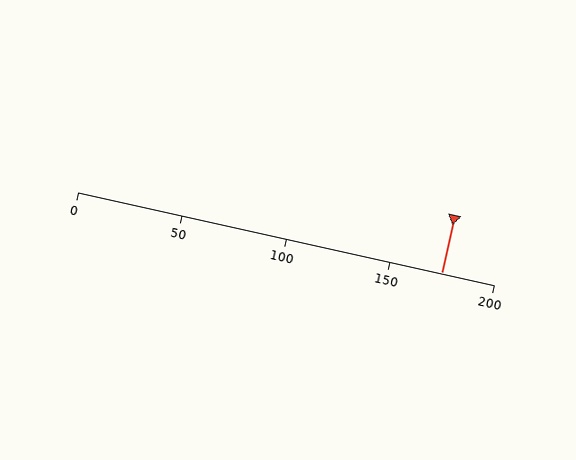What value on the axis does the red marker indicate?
The marker indicates approximately 175.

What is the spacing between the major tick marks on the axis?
The major ticks are spaced 50 apart.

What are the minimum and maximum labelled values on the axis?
The axis runs from 0 to 200.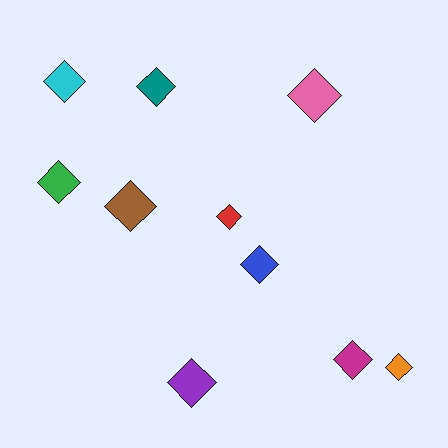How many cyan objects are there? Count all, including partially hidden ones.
There is 1 cyan object.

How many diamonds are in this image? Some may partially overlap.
There are 10 diamonds.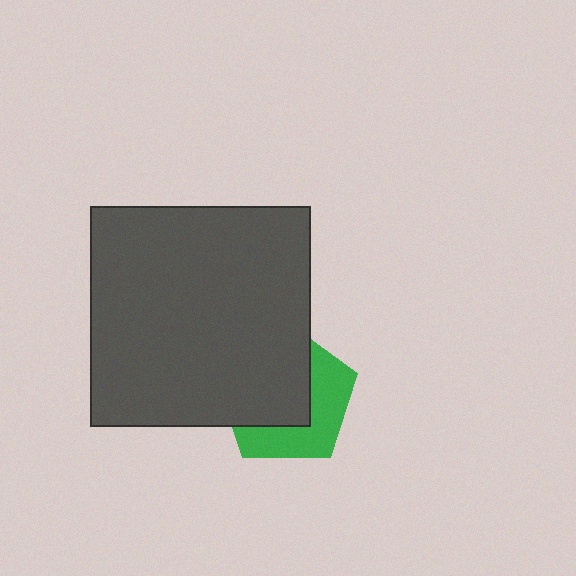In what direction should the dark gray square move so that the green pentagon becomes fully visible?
The dark gray square should move toward the upper-left. That is the shortest direction to clear the overlap and leave the green pentagon fully visible.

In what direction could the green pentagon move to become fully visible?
The green pentagon could move toward the lower-right. That would shift it out from behind the dark gray square entirely.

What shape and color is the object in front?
The object in front is a dark gray square.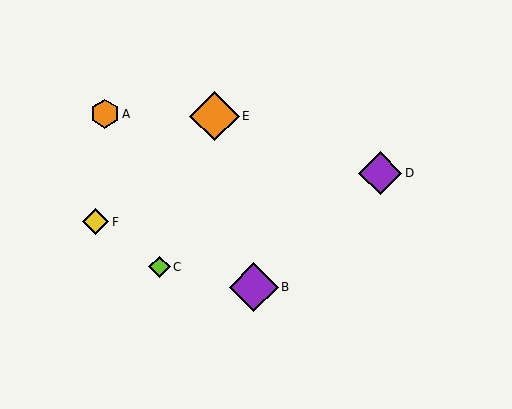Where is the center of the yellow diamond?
The center of the yellow diamond is at (96, 222).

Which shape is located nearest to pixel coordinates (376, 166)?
The purple diamond (labeled D) at (380, 173) is nearest to that location.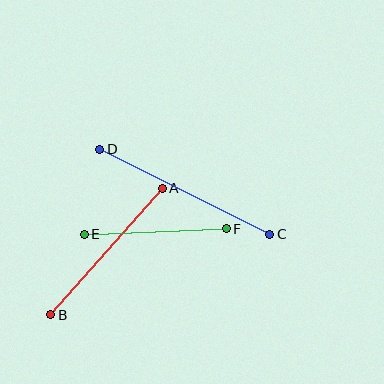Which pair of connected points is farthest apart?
Points C and D are farthest apart.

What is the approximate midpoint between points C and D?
The midpoint is at approximately (185, 192) pixels.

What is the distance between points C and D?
The distance is approximately 190 pixels.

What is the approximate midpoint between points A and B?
The midpoint is at approximately (107, 251) pixels.